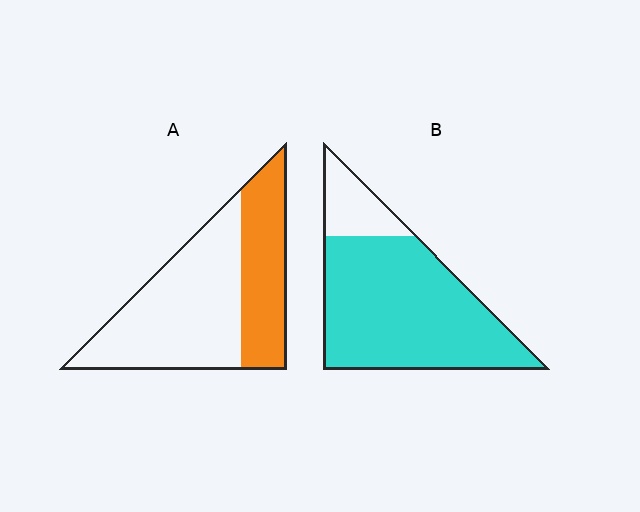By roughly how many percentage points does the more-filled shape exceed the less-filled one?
By roughly 45 percentage points (B over A).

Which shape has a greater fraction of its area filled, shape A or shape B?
Shape B.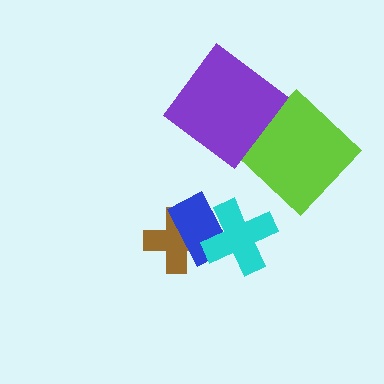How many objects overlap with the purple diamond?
0 objects overlap with the purple diamond.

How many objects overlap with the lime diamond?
0 objects overlap with the lime diamond.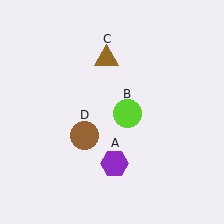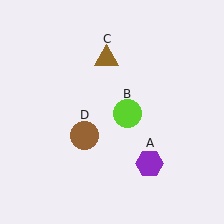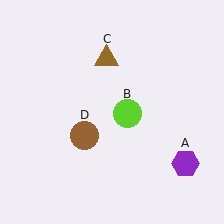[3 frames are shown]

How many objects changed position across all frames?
1 object changed position: purple hexagon (object A).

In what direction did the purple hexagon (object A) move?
The purple hexagon (object A) moved right.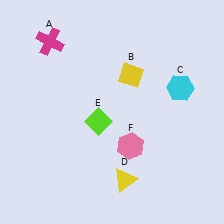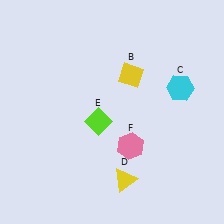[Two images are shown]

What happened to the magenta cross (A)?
The magenta cross (A) was removed in Image 2. It was in the top-left area of Image 1.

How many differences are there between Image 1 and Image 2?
There is 1 difference between the two images.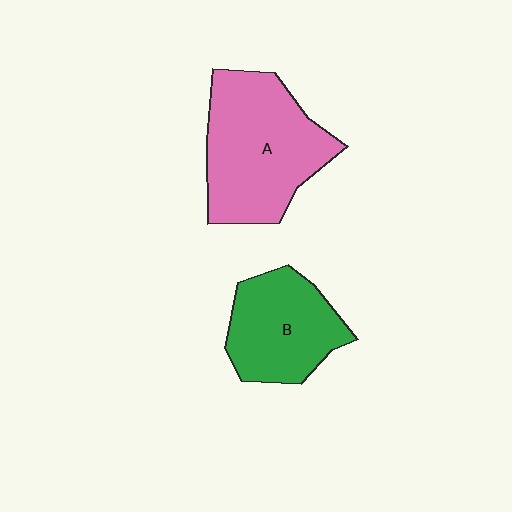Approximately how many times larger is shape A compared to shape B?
Approximately 1.4 times.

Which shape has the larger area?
Shape A (pink).